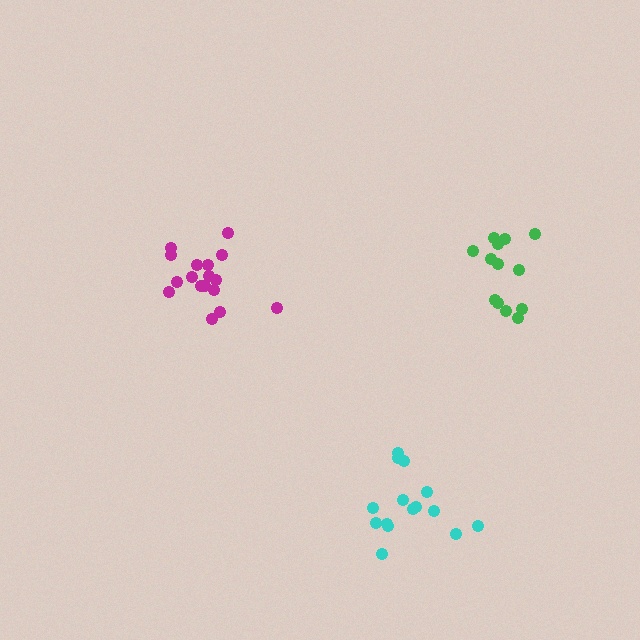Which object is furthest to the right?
The green cluster is rightmost.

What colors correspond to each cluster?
The clusters are colored: magenta, green, cyan.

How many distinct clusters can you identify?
There are 3 distinct clusters.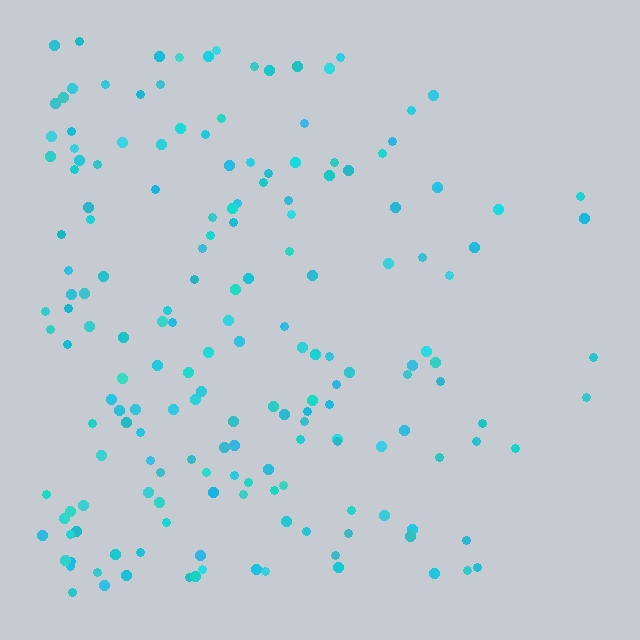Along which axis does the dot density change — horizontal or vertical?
Horizontal.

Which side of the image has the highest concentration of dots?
The left.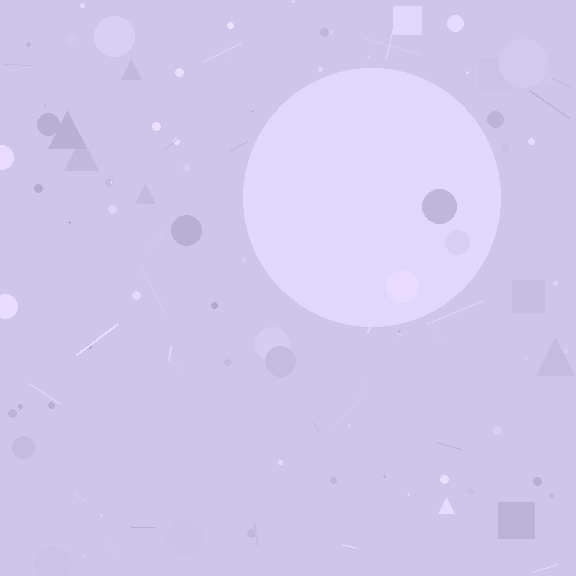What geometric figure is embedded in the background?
A circle is embedded in the background.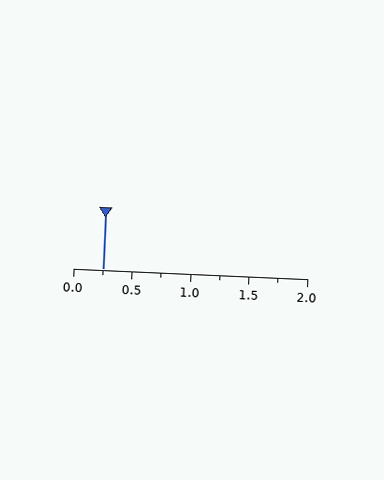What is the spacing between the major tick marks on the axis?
The major ticks are spaced 0.5 apart.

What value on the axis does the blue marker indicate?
The marker indicates approximately 0.25.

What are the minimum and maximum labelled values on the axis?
The axis runs from 0.0 to 2.0.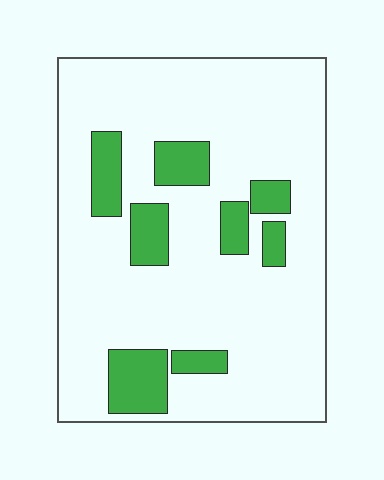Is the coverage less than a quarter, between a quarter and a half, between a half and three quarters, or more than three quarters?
Less than a quarter.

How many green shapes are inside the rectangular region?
8.